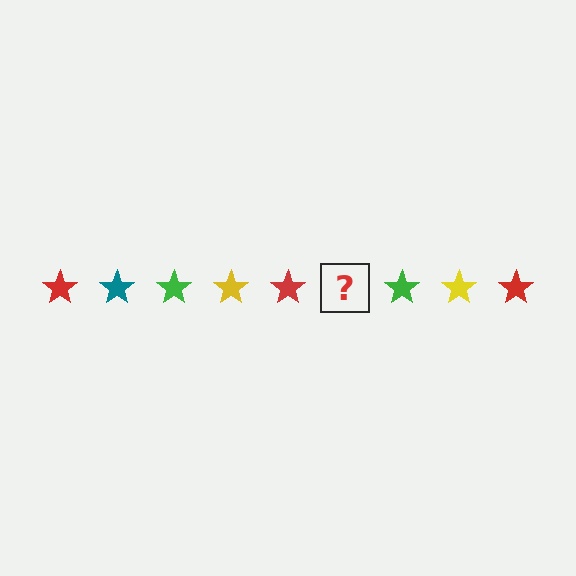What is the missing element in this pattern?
The missing element is a teal star.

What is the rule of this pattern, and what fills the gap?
The rule is that the pattern cycles through red, teal, green, yellow stars. The gap should be filled with a teal star.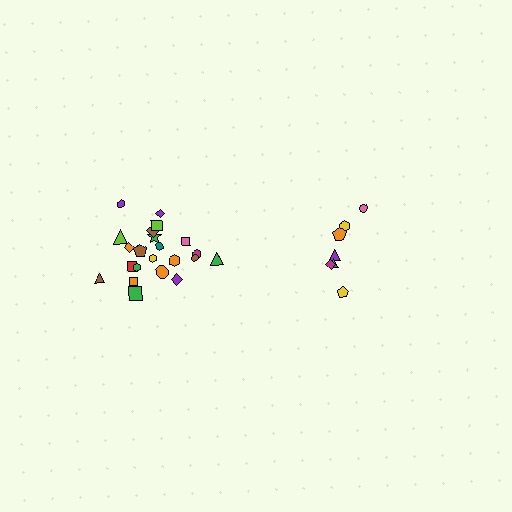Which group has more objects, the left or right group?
The left group.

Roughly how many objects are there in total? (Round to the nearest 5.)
Roughly 30 objects in total.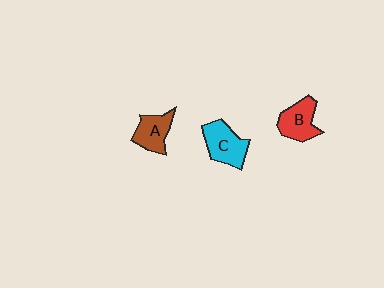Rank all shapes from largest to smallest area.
From largest to smallest: C (cyan), B (red), A (brown).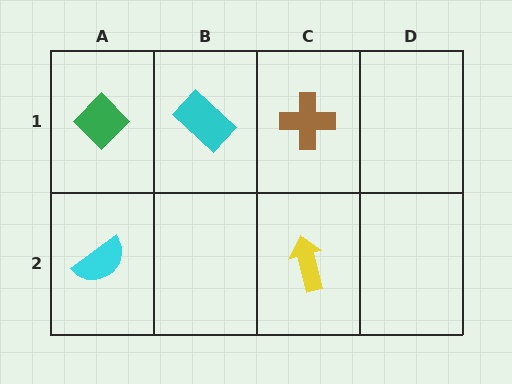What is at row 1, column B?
A cyan rectangle.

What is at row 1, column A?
A green diamond.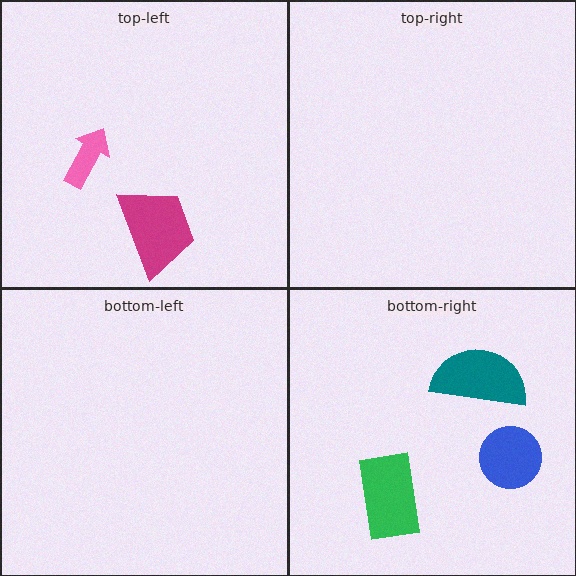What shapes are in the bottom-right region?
The green rectangle, the blue circle, the teal semicircle.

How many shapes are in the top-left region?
2.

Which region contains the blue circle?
The bottom-right region.